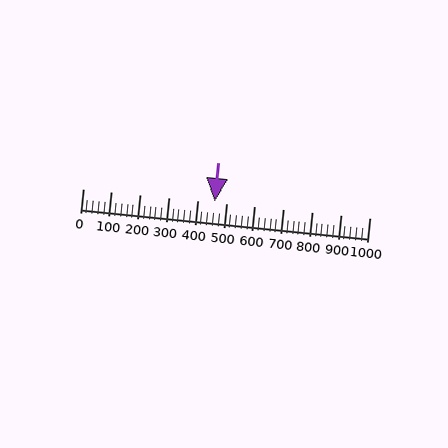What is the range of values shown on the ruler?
The ruler shows values from 0 to 1000.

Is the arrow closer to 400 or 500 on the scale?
The arrow is closer to 500.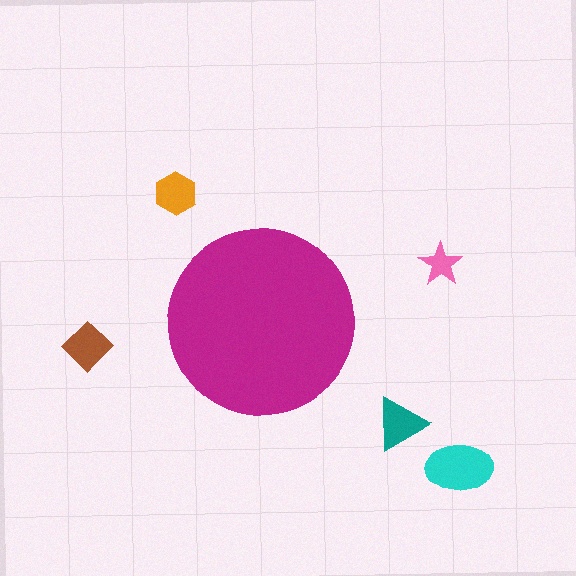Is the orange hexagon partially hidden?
No, the orange hexagon is fully visible.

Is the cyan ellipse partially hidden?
No, the cyan ellipse is fully visible.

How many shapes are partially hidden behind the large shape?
0 shapes are partially hidden.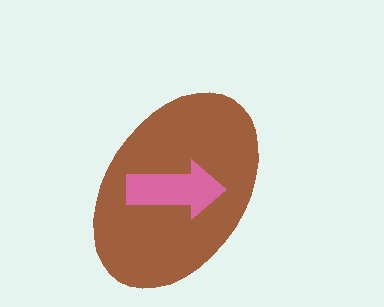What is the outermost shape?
The brown ellipse.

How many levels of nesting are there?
2.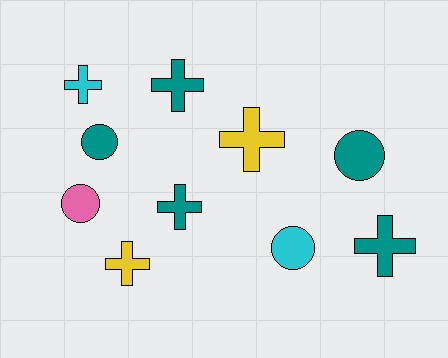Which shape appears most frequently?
Cross, with 6 objects.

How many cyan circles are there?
There is 1 cyan circle.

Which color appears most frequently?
Teal, with 5 objects.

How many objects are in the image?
There are 10 objects.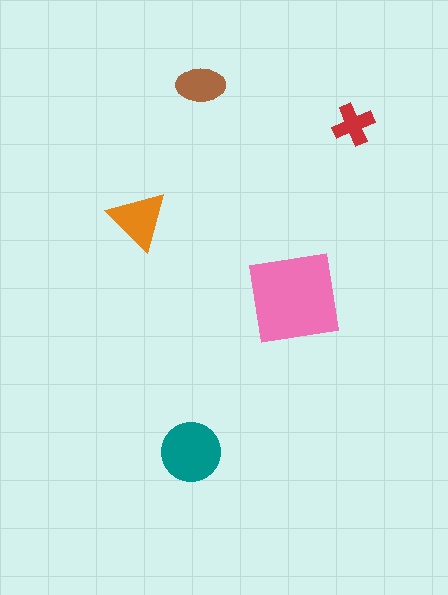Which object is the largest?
The pink square.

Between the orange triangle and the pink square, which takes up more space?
The pink square.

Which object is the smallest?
The red cross.